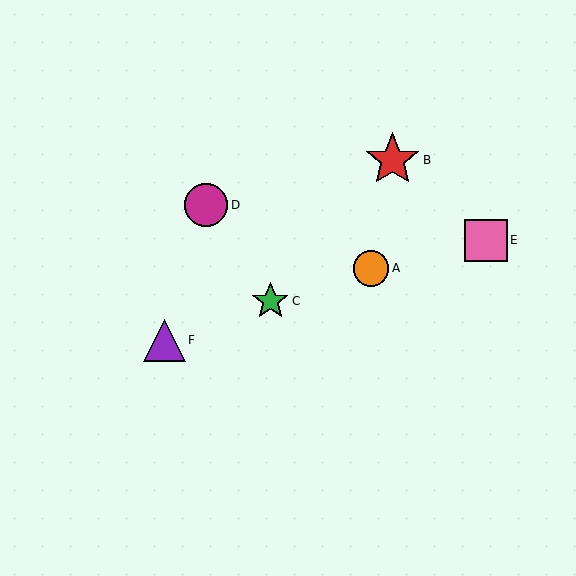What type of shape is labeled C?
Shape C is a green star.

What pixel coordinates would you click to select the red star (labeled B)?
Click at (392, 160) to select the red star B.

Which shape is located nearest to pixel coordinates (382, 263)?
The orange circle (labeled A) at (371, 268) is nearest to that location.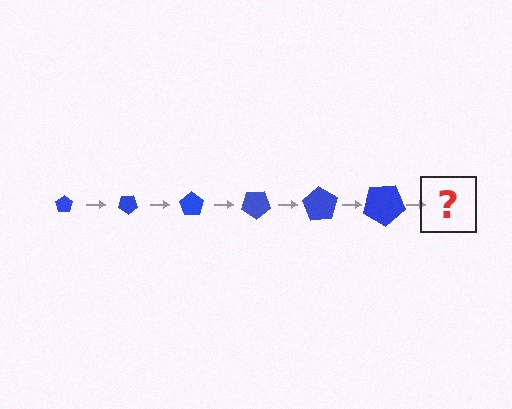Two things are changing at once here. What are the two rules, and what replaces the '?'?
The two rules are that the pentagon grows larger each step and it rotates 35 degrees each step. The '?' should be a pentagon, larger than the previous one and rotated 210 degrees from the start.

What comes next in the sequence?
The next element should be a pentagon, larger than the previous one and rotated 210 degrees from the start.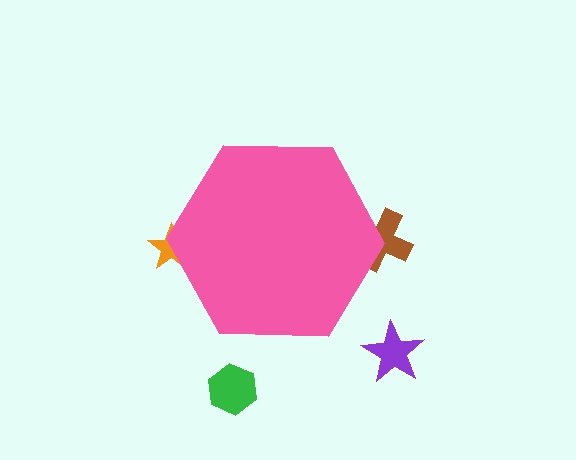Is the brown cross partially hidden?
Yes, the brown cross is partially hidden behind the pink hexagon.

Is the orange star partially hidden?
Yes, the orange star is partially hidden behind the pink hexagon.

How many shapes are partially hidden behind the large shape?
2 shapes are partially hidden.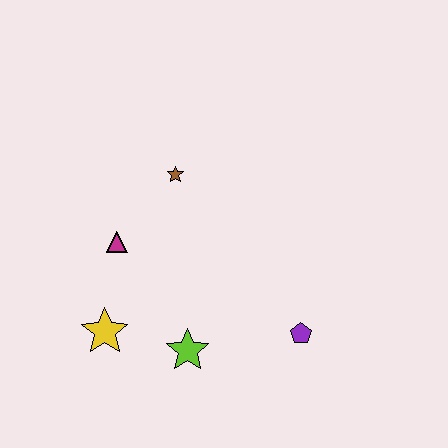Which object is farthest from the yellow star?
The purple pentagon is farthest from the yellow star.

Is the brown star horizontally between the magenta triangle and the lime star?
Yes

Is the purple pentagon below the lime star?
No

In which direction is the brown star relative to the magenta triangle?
The brown star is above the magenta triangle.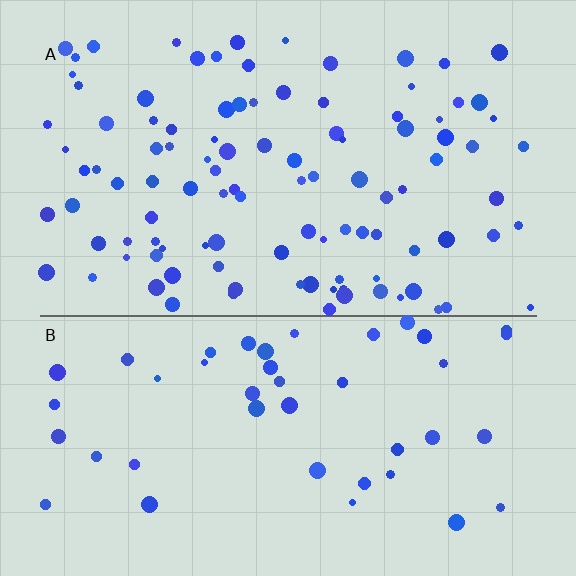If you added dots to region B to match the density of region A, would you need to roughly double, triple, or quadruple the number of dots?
Approximately double.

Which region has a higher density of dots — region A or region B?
A (the top).